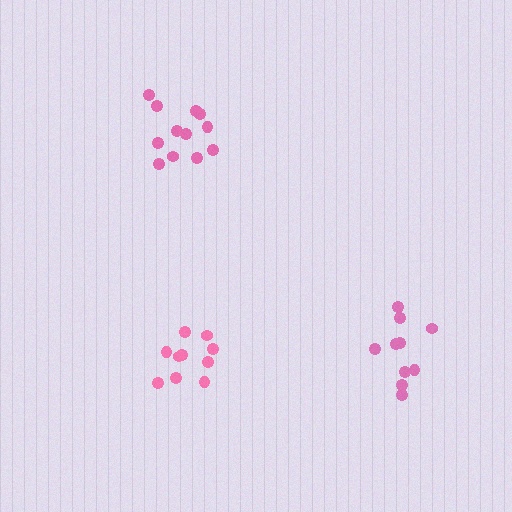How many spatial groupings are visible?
There are 3 spatial groupings.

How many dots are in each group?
Group 1: 10 dots, Group 2: 10 dots, Group 3: 12 dots (32 total).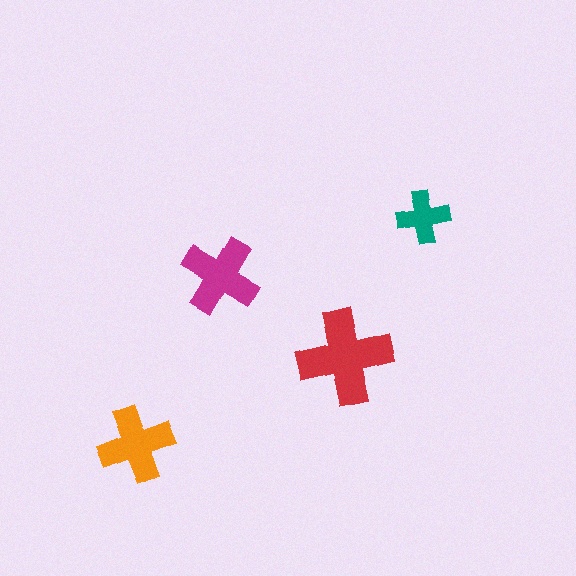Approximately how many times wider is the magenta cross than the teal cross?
About 1.5 times wider.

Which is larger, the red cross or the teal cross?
The red one.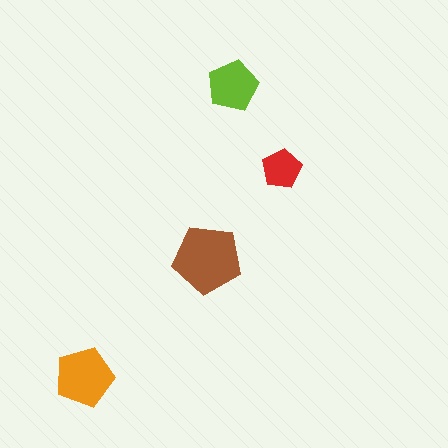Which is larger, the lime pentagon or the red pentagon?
The lime one.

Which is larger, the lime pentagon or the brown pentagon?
The brown one.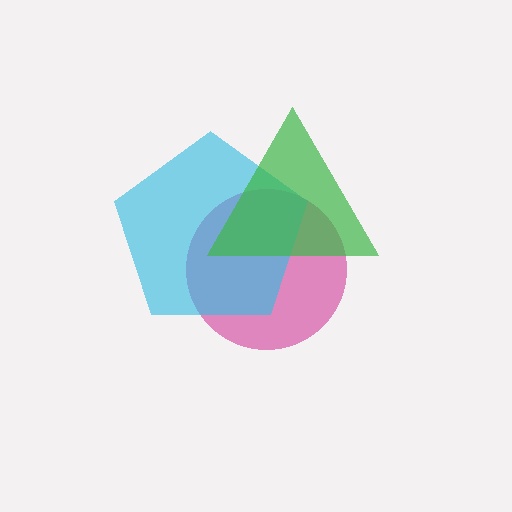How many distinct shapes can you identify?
There are 3 distinct shapes: a magenta circle, a cyan pentagon, a green triangle.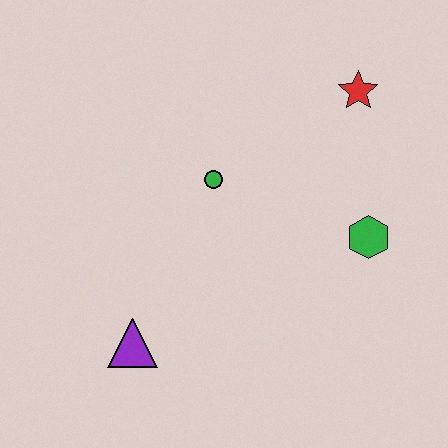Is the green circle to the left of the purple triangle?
No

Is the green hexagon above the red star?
No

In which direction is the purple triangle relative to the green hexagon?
The purple triangle is to the left of the green hexagon.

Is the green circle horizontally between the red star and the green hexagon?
No